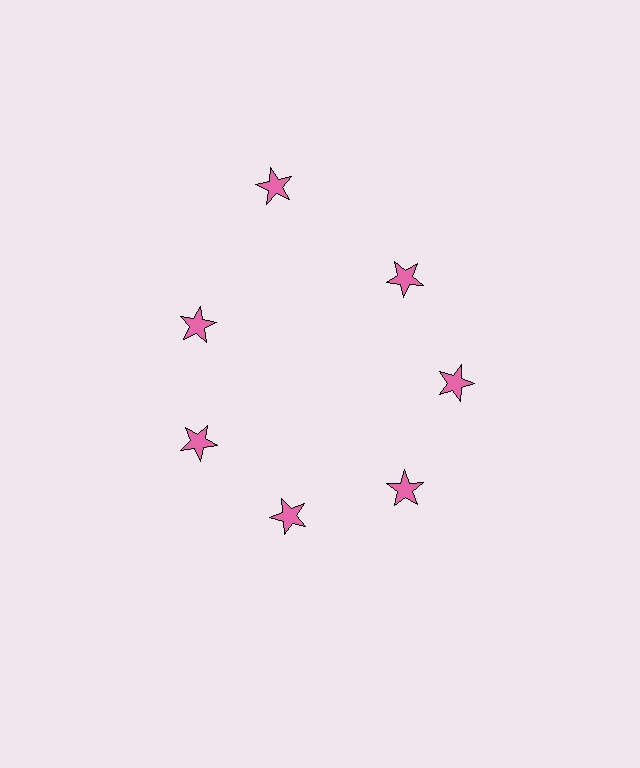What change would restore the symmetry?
The symmetry would be restored by moving it inward, back onto the ring so that all 7 stars sit at equal angles and equal distance from the center.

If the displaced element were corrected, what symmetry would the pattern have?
It would have 7-fold rotational symmetry — the pattern would map onto itself every 51 degrees.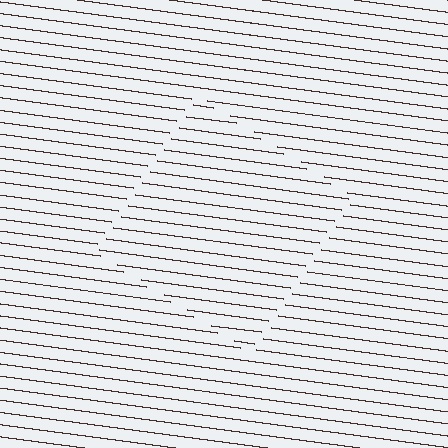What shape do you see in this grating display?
An illusory square. The interior of the shape contains the same grating, shifted by half a period — the contour is defined by the phase discontinuity where line-ends from the inner and outer gratings abut.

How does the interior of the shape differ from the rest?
The interior of the shape contains the same grating, shifted by half a period — the contour is defined by the phase discontinuity where line-ends from the inner and outer gratings abut.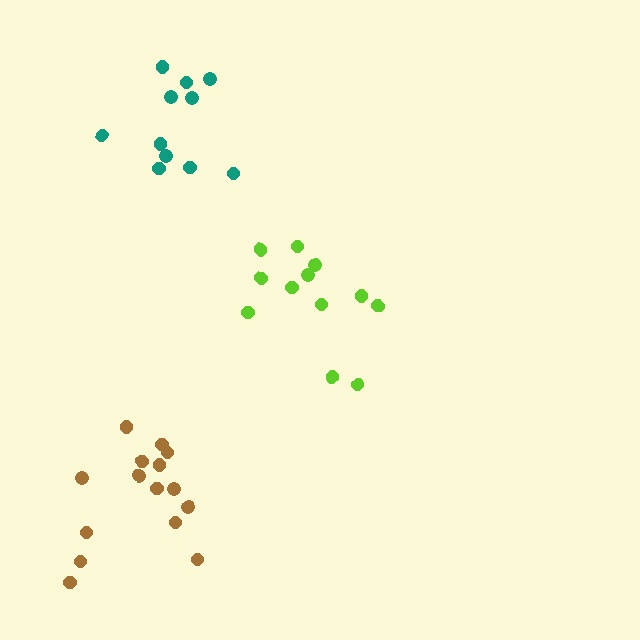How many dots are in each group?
Group 1: 12 dots, Group 2: 15 dots, Group 3: 11 dots (38 total).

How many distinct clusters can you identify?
There are 3 distinct clusters.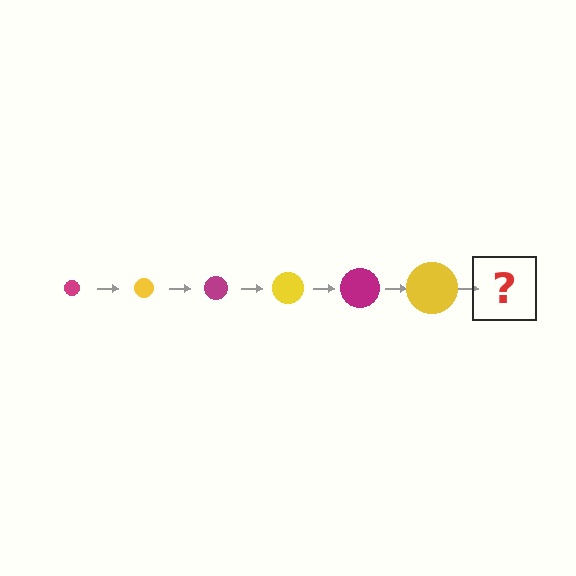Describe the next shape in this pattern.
It should be a magenta circle, larger than the previous one.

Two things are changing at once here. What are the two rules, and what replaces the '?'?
The two rules are that the circle grows larger each step and the color cycles through magenta and yellow. The '?' should be a magenta circle, larger than the previous one.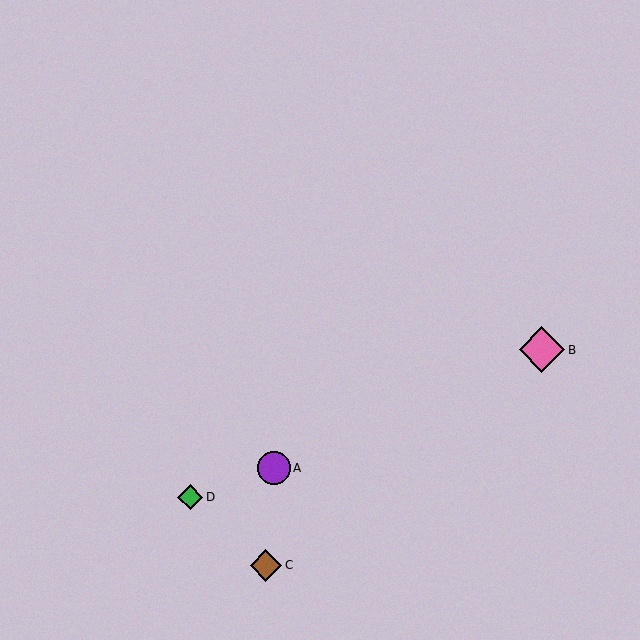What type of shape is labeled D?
Shape D is a green diamond.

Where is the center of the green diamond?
The center of the green diamond is at (190, 497).